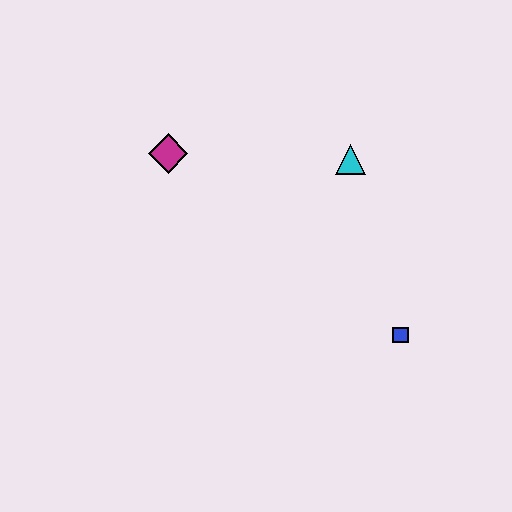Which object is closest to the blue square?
The cyan triangle is closest to the blue square.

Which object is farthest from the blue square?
The magenta diamond is farthest from the blue square.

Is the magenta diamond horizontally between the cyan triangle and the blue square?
No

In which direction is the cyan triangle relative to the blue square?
The cyan triangle is above the blue square.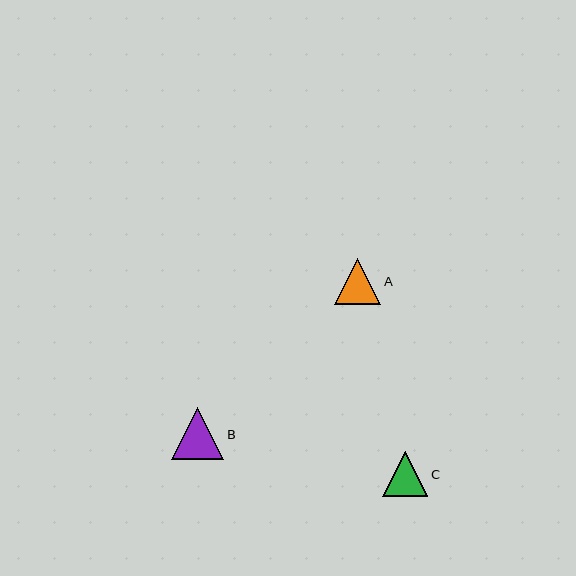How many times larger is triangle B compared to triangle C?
Triangle B is approximately 1.2 times the size of triangle C.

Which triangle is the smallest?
Triangle C is the smallest with a size of approximately 45 pixels.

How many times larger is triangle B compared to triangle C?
Triangle B is approximately 1.2 times the size of triangle C.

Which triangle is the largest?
Triangle B is the largest with a size of approximately 52 pixels.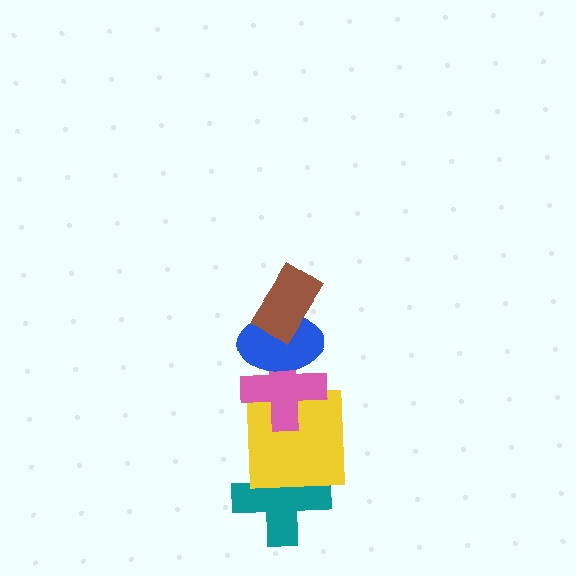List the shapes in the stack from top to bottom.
From top to bottom: the brown rectangle, the blue ellipse, the pink cross, the yellow square, the teal cross.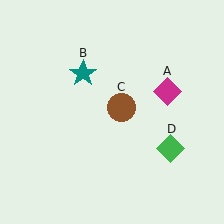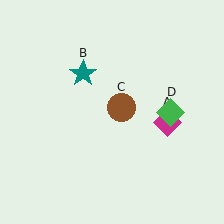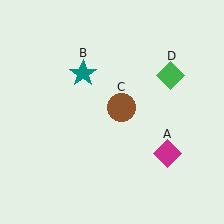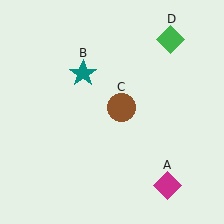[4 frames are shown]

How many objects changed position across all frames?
2 objects changed position: magenta diamond (object A), green diamond (object D).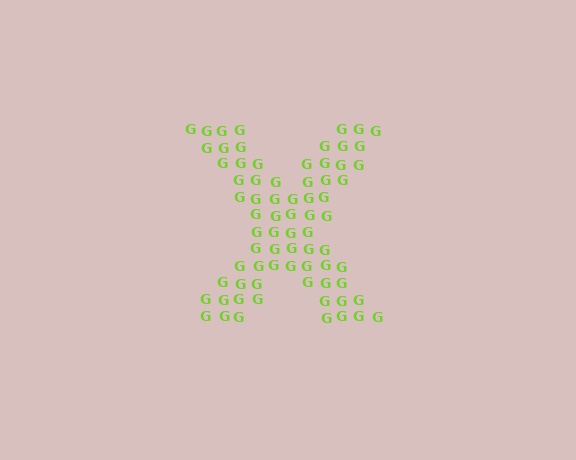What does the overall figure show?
The overall figure shows the letter X.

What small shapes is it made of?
It is made of small letter G's.